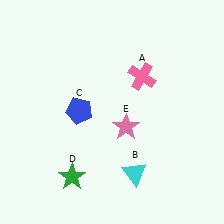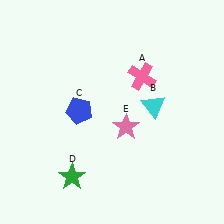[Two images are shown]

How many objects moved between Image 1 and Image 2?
1 object moved between the two images.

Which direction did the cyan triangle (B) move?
The cyan triangle (B) moved up.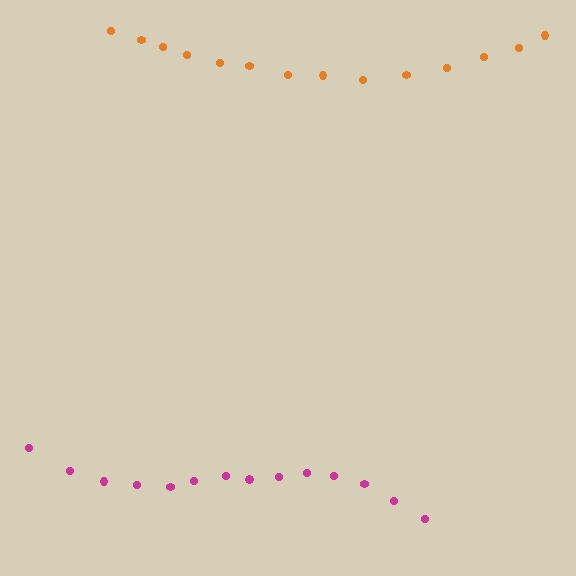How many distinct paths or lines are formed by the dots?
There are 2 distinct paths.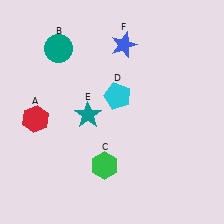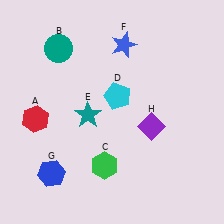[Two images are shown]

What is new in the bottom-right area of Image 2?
A purple diamond (H) was added in the bottom-right area of Image 2.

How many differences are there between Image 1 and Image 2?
There are 2 differences between the two images.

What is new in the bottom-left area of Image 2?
A blue hexagon (G) was added in the bottom-left area of Image 2.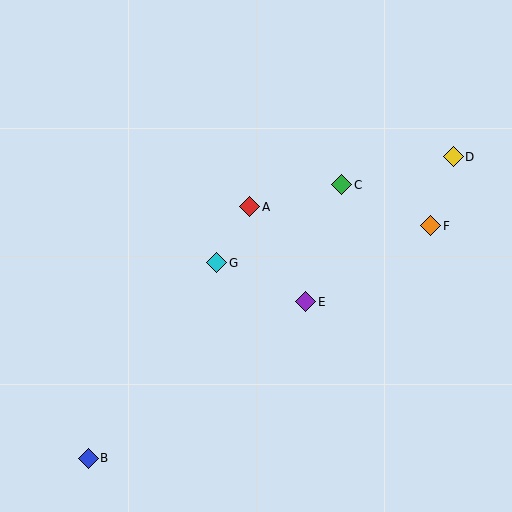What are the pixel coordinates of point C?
Point C is at (342, 185).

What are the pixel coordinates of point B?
Point B is at (88, 458).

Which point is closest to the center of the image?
Point G at (217, 263) is closest to the center.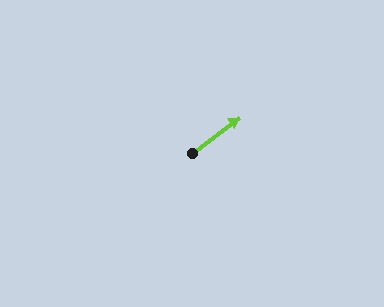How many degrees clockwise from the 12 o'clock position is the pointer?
Approximately 53 degrees.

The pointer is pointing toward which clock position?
Roughly 2 o'clock.